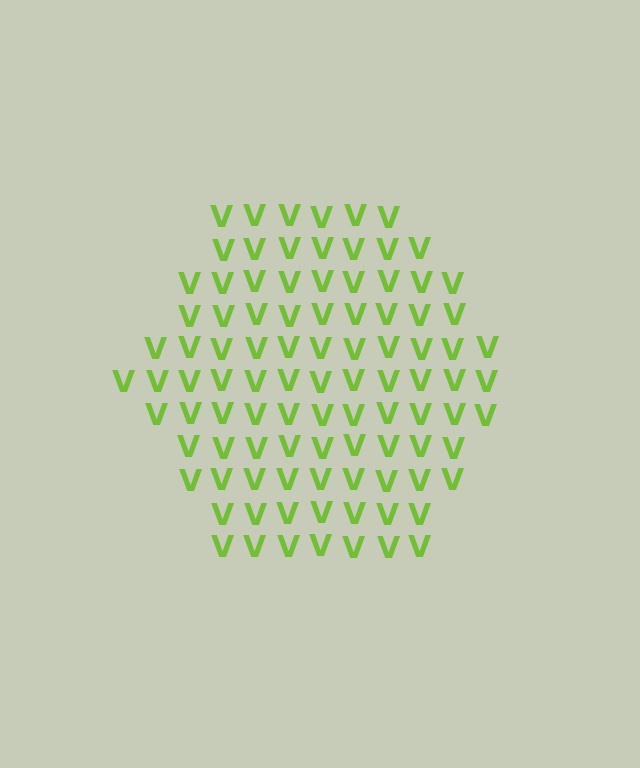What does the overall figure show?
The overall figure shows a hexagon.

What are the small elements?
The small elements are letter V's.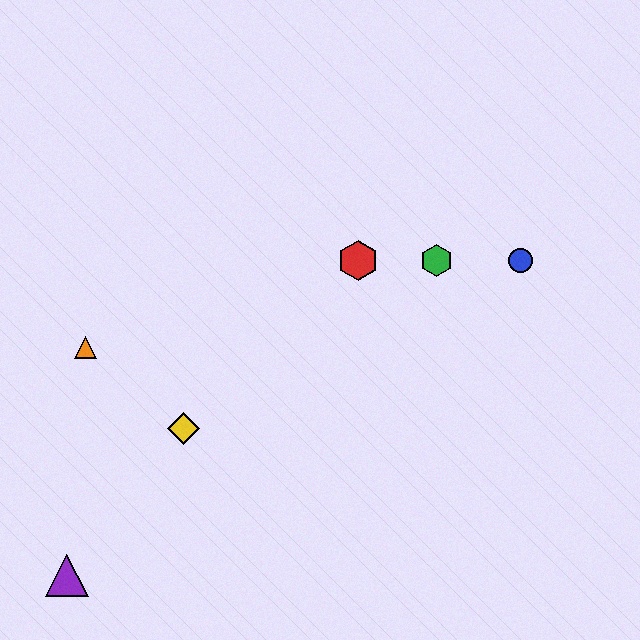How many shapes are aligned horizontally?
3 shapes (the red hexagon, the blue circle, the green hexagon) are aligned horizontally.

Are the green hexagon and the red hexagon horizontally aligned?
Yes, both are at y≈260.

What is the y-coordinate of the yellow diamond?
The yellow diamond is at y≈428.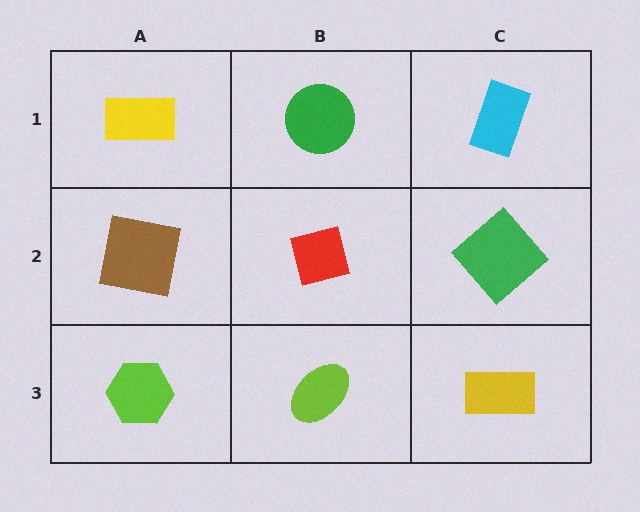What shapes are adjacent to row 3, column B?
A red diamond (row 2, column B), a lime hexagon (row 3, column A), a yellow rectangle (row 3, column C).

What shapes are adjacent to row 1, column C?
A green diamond (row 2, column C), a green circle (row 1, column B).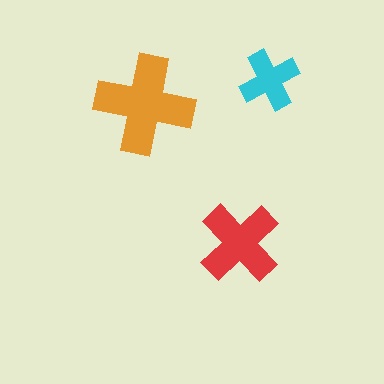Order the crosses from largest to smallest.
the orange one, the red one, the cyan one.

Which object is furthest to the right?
The cyan cross is rightmost.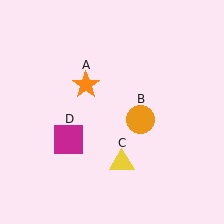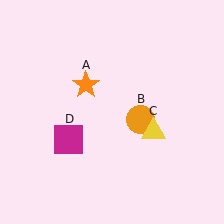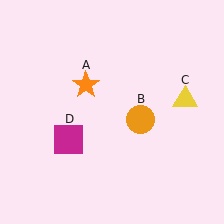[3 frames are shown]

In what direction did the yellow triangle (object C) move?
The yellow triangle (object C) moved up and to the right.